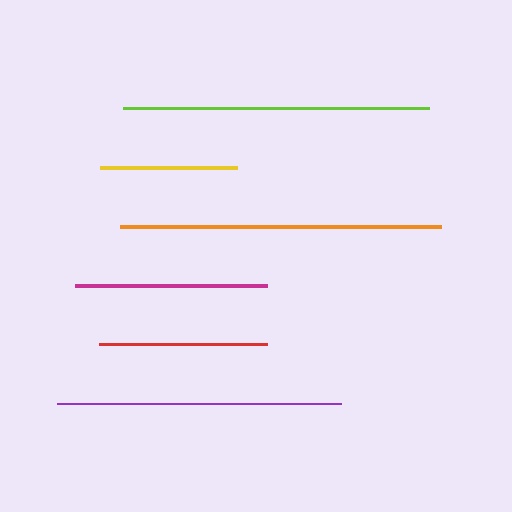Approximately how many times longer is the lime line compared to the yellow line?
The lime line is approximately 2.2 times the length of the yellow line.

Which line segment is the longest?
The orange line is the longest at approximately 321 pixels.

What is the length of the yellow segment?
The yellow segment is approximately 137 pixels long.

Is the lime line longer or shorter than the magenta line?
The lime line is longer than the magenta line.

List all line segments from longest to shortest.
From longest to shortest: orange, lime, purple, magenta, red, yellow.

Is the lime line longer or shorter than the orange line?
The orange line is longer than the lime line.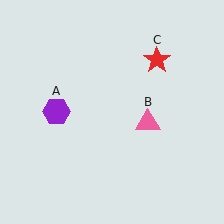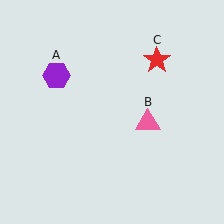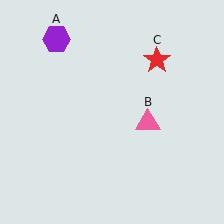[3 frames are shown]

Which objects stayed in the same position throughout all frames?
Pink triangle (object B) and red star (object C) remained stationary.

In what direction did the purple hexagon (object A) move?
The purple hexagon (object A) moved up.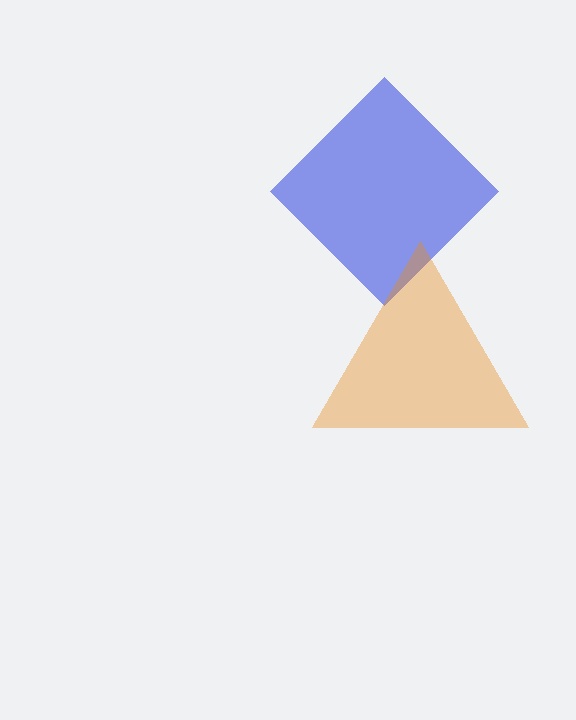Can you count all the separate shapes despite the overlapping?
Yes, there are 2 separate shapes.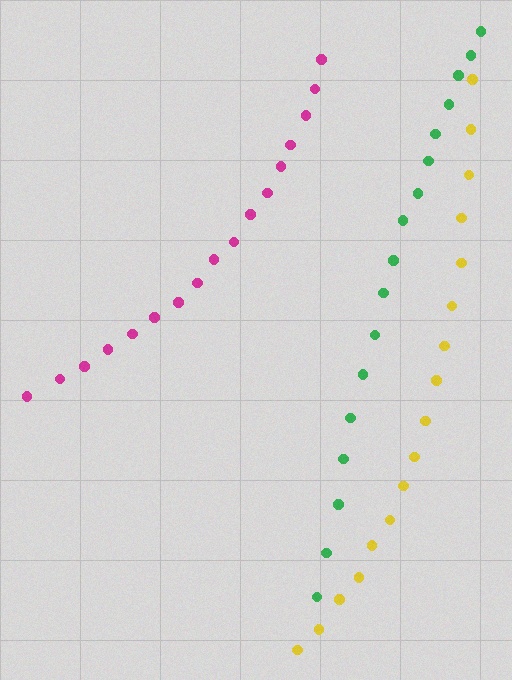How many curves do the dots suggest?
There are 3 distinct paths.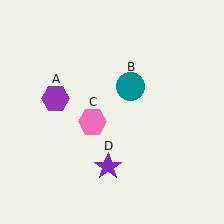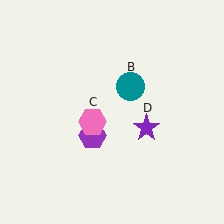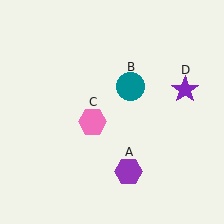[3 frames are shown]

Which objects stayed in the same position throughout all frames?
Teal circle (object B) and pink hexagon (object C) remained stationary.